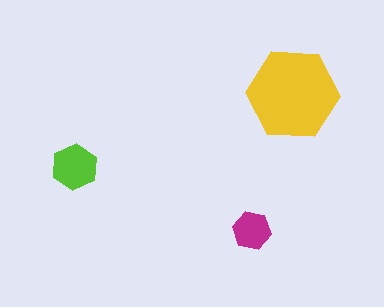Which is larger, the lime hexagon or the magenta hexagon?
The lime one.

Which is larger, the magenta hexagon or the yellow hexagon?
The yellow one.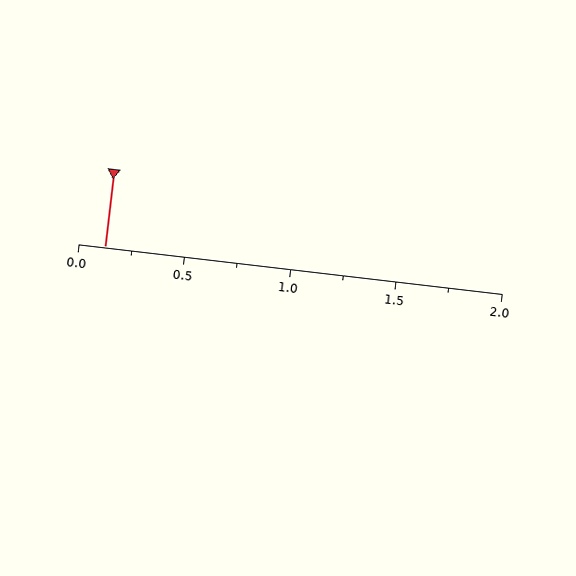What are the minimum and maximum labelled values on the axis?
The axis runs from 0.0 to 2.0.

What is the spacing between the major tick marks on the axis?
The major ticks are spaced 0.5 apart.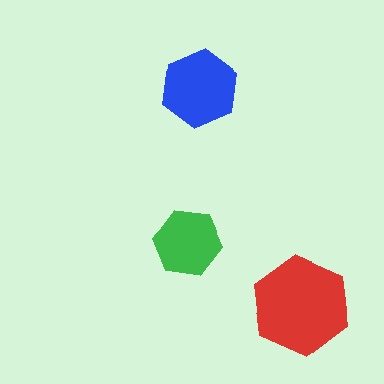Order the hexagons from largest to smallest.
the red one, the blue one, the green one.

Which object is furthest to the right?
The red hexagon is rightmost.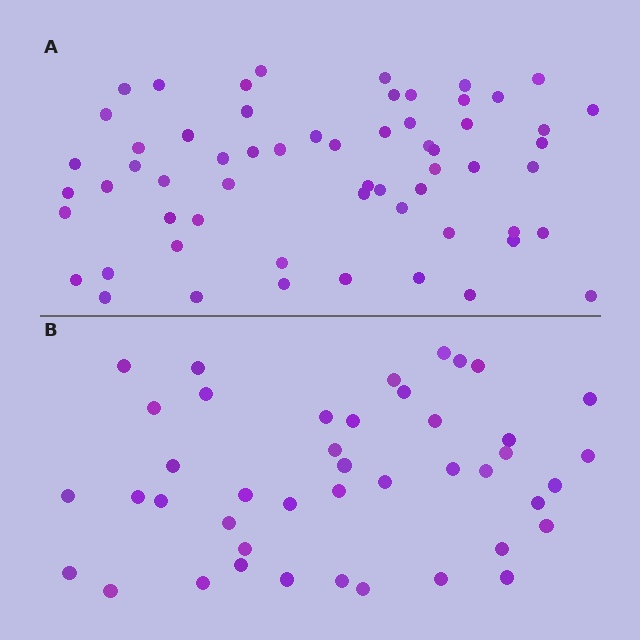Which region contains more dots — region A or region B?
Region A (the top region) has more dots.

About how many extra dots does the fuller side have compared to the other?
Region A has approximately 15 more dots than region B.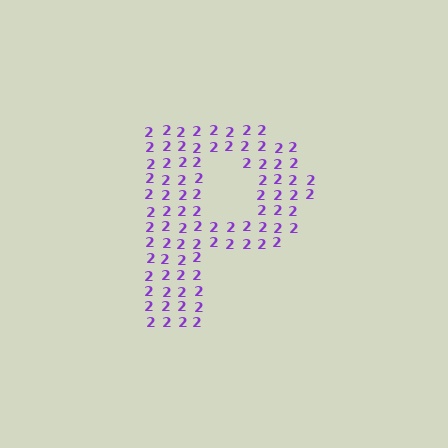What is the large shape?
The large shape is the letter P.